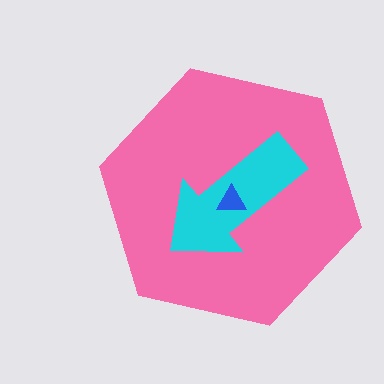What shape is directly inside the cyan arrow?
The blue triangle.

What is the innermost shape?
The blue triangle.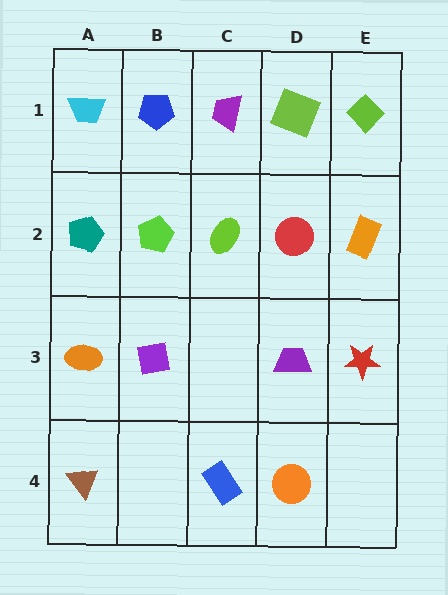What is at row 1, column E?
A lime diamond.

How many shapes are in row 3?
4 shapes.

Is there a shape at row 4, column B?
No, that cell is empty.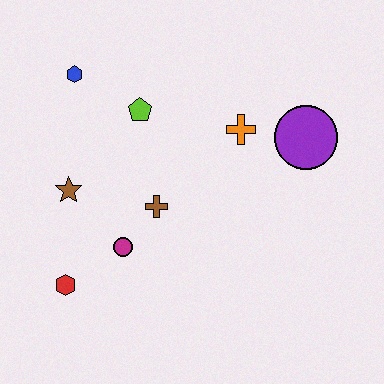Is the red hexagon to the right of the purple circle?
No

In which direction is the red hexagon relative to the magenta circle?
The red hexagon is to the left of the magenta circle.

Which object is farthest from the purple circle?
The red hexagon is farthest from the purple circle.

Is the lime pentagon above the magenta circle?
Yes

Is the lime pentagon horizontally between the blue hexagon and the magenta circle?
No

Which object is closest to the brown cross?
The magenta circle is closest to the brown cross.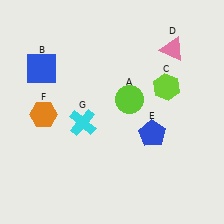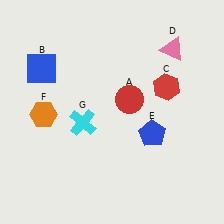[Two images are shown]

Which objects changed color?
A changed from lime to red. C changed from lime to red.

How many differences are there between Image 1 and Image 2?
There are 2 differences between the two images.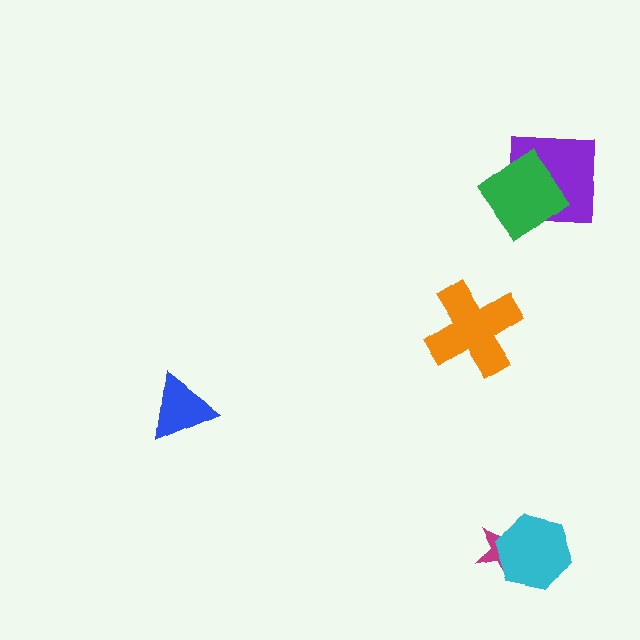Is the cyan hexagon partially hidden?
No, no other shape covers it.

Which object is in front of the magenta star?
The cyan hexagon is in front of the magenta star.